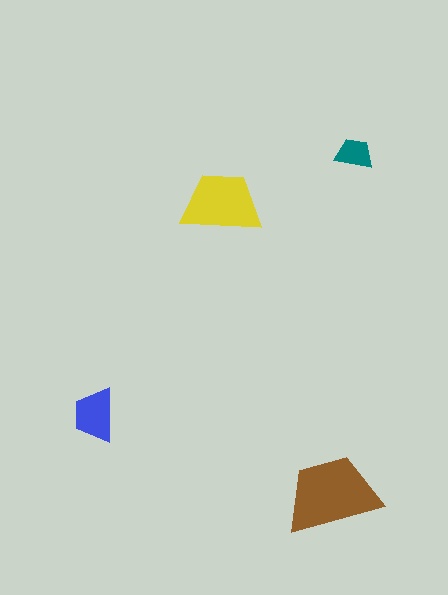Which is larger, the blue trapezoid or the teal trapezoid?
The blue one.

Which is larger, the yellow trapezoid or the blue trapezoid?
The yellow one.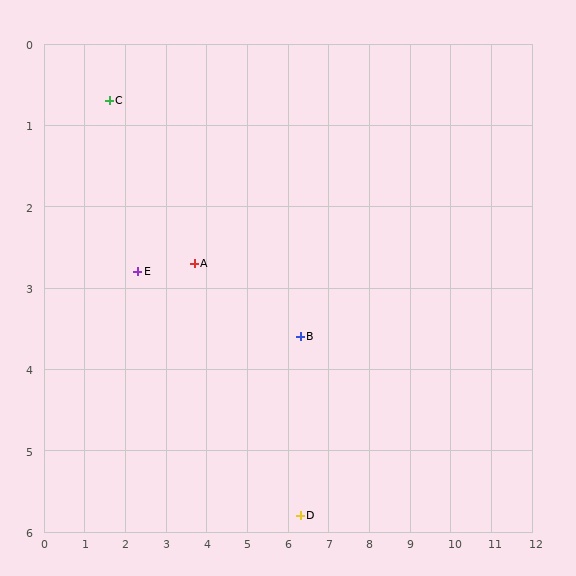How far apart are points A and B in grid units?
Points A and B are about 2.8 grid units apart.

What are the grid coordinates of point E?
Point E is at approximately (2.3, 2.8).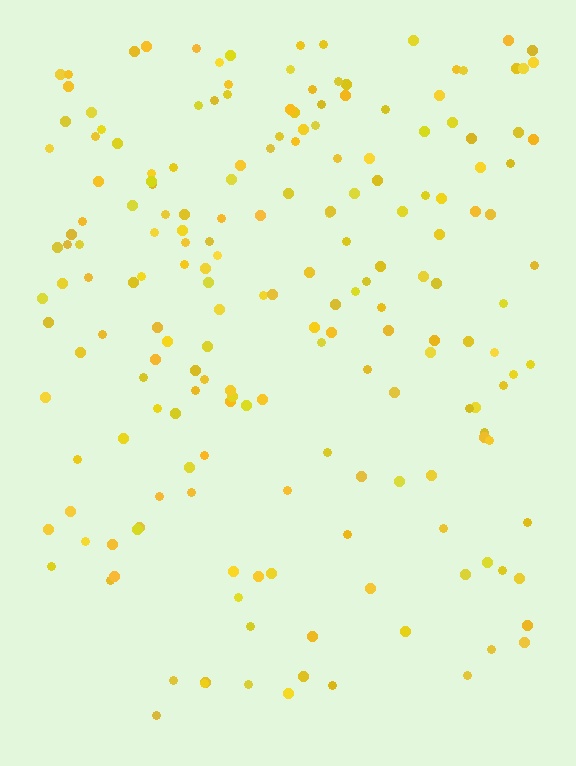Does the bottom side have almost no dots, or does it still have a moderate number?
Still a moderate number, just noticeably fewer than the top.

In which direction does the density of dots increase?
From bottom to top, with the top side densest.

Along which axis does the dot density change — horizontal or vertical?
Vertical.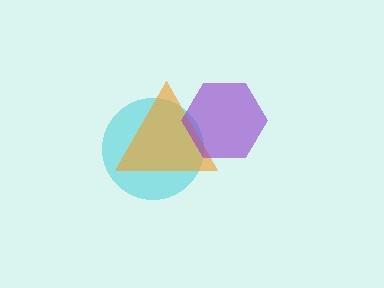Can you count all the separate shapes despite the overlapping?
Yes, there are 3 separate shapes.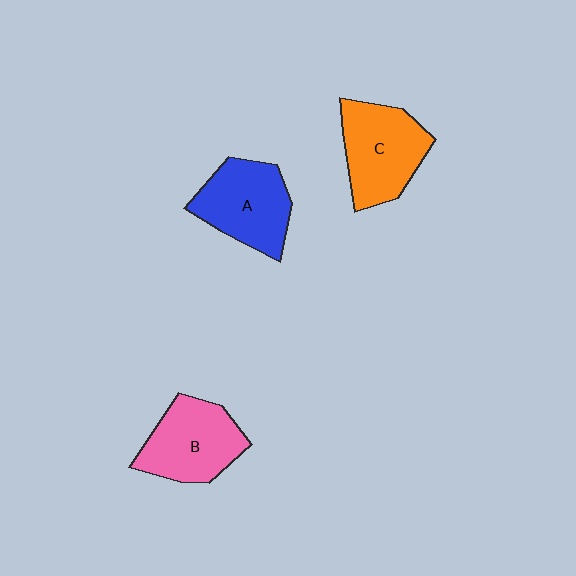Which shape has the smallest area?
Shape B (pink).